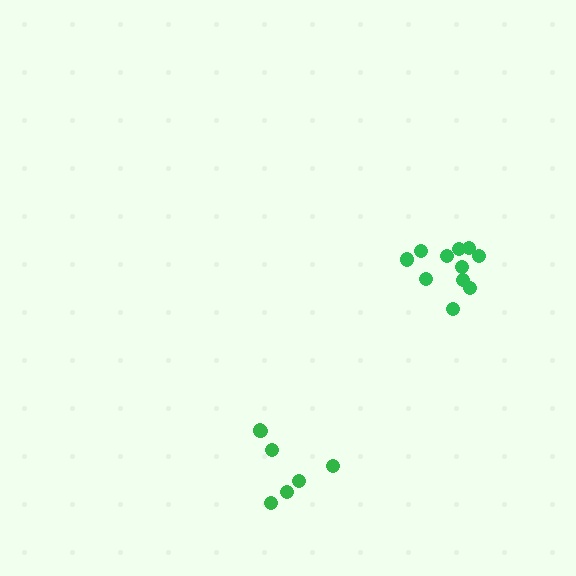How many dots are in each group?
Group 1: 7 dots, Group 2: 11 dots (18 total).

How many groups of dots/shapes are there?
There are 2 groups.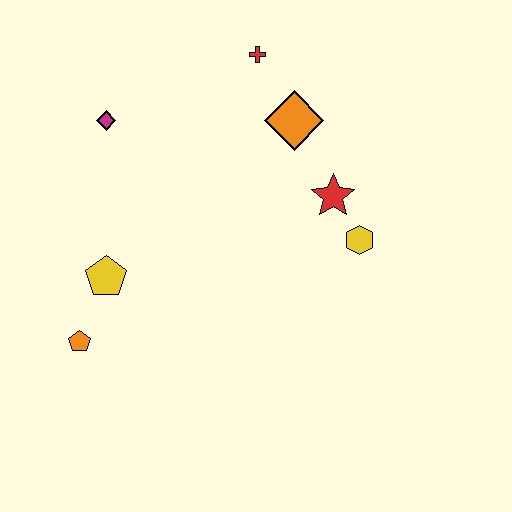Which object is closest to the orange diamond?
The red cross is closest to the orange diamond.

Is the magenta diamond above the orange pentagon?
Yes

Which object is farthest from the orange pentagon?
The red cross is farthest from the orange pentagon.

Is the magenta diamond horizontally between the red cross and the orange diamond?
No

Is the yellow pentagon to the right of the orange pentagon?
Yes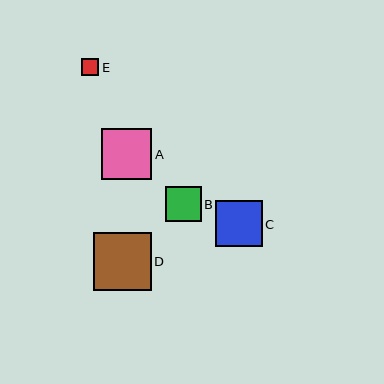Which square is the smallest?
Square E is the smallest with a size of approximately 17 pixels.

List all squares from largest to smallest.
From largest to smallest: D, A, C, B, E.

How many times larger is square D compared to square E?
Square D is approximately 3.4 times the size of square E.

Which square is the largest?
Square D is the largest with a size of approximately 58 pixels.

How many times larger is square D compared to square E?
Square D is approximately 3.4 times the size of square E.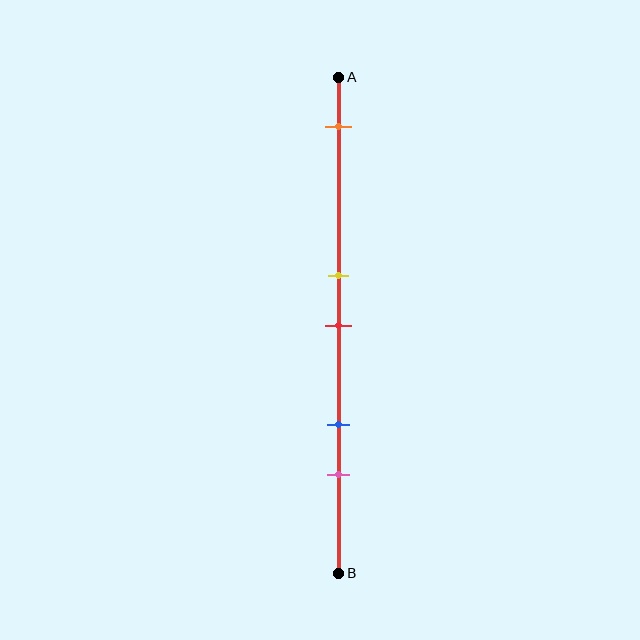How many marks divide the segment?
There are 5 marks dividing the segment.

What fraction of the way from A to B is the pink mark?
The pink mark is approximately 80% (0.8) of the way from A to B.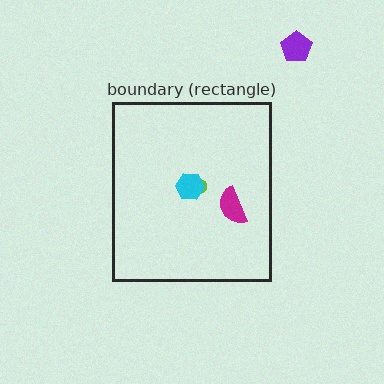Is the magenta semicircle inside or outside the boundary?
Inside.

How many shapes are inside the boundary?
3 inside, 1 outside.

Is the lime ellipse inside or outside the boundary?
Inside.